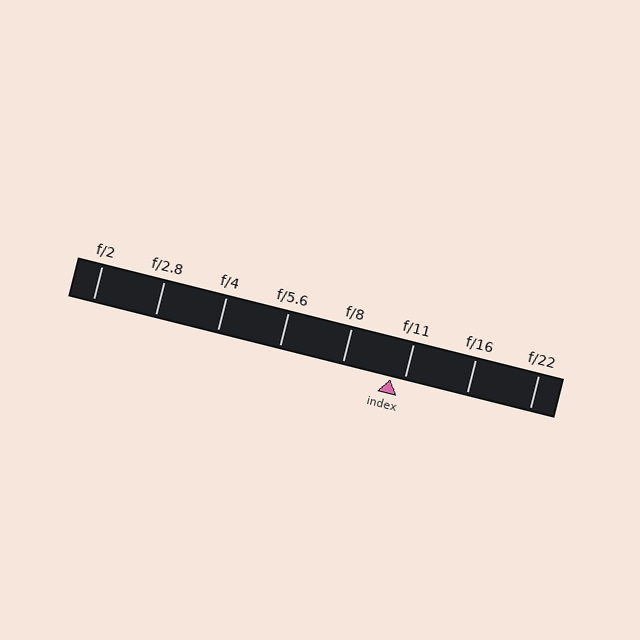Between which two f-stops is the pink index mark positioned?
The index mark is between f/8 and f/11.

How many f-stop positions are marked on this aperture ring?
There are 8 f-stop positions marked.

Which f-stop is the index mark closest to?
The index mark is closest to f/11.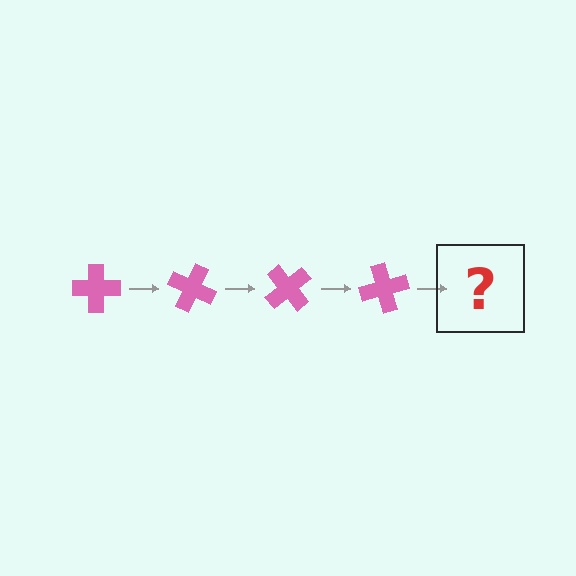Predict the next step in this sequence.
The next step is a pink cross rotated 100 degrees.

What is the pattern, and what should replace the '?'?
The pattern is that the cross rotates 25 degrees each step. The '?' should be a pink cross rotated 100 degrees.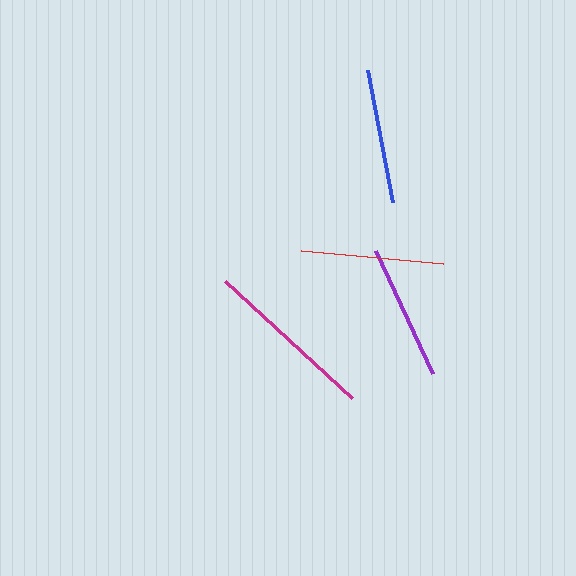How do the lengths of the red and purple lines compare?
The red and purple lines are approximately the same length.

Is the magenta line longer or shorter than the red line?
The magenta line is longer than the red line.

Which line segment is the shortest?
The blue line is the shortest at approximately 134 pixels.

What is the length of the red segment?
The red segment is approximately 142 pixels long.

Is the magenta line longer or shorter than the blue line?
The magenta line is longer than the blue line.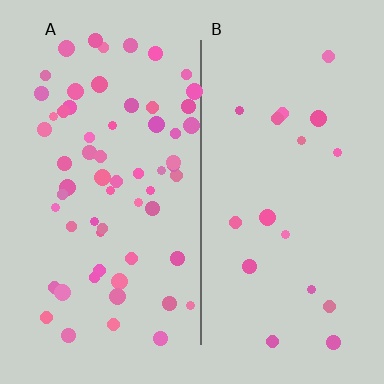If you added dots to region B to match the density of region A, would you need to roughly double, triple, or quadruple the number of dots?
Approximately triple.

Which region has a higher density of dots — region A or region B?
A (the left).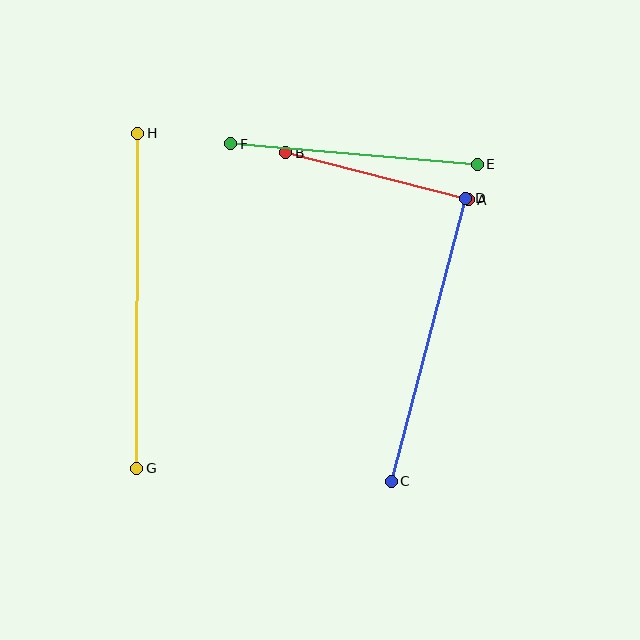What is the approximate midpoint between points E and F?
The midpoint is at approximately (354, 154) pixels.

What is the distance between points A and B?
The distance is approximately 189 pixels.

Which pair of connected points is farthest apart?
Points G and H are farthest apart.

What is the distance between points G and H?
The distance is approximately 335 pixels.